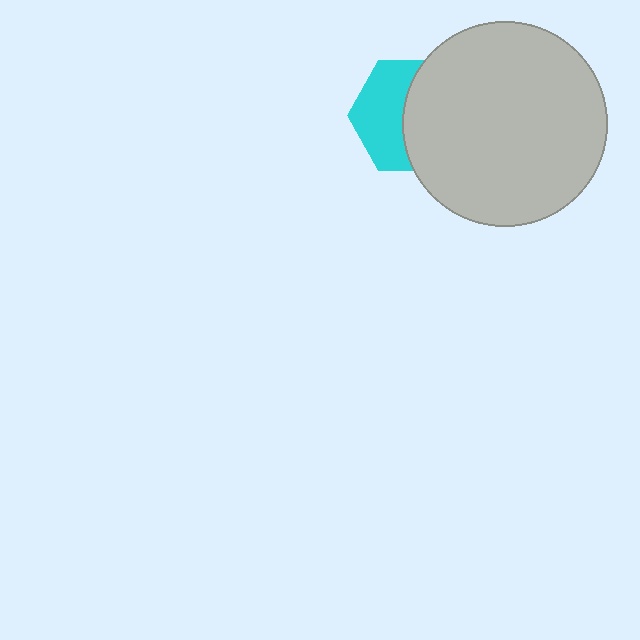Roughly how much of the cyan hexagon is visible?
About half of it is visible (roughly 47%).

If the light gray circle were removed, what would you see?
You would see the complete cyan hexagon.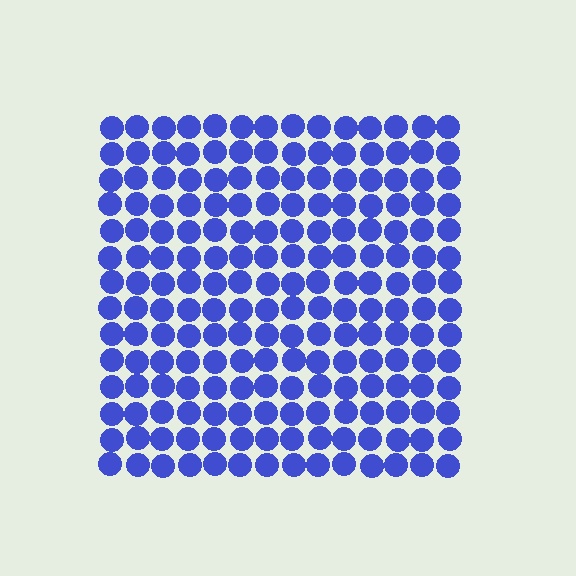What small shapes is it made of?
It is made of small circles.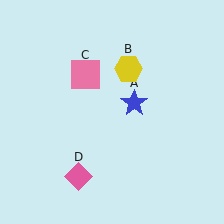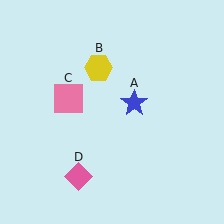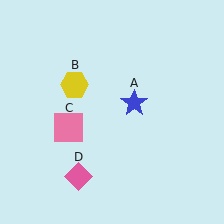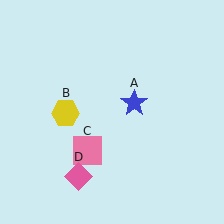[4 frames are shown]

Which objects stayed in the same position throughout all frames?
Blue star (object A) and pink diamond (object D) remained stationary.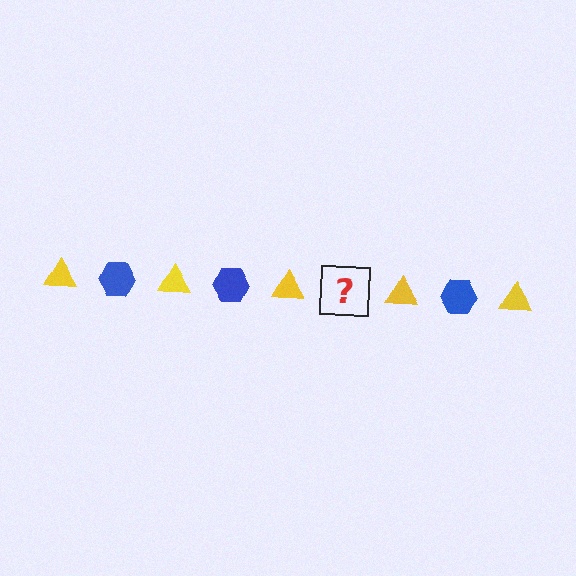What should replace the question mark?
The question mark should be replaced with a blue hexagon.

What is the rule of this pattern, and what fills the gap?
The rule is that the pattern alternates between yellow triangle and blue hexagon. The gap should be filled with a blue hexagon.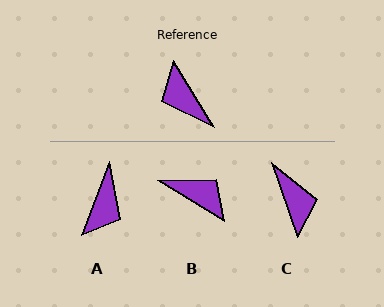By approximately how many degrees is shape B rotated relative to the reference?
Approximately 153 degrees clockwise.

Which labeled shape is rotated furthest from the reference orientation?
C, about 168 degrees away.